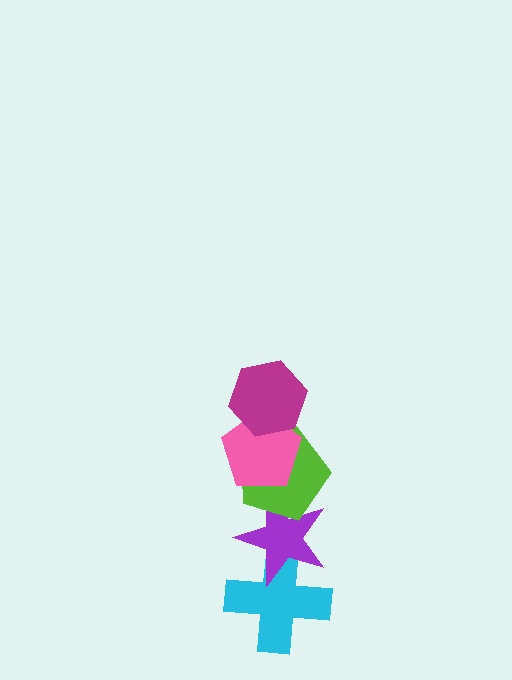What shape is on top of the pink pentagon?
The magenta hexagon is on top of the pink pentagon.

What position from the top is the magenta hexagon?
The magenta hexagon is 1st from the top.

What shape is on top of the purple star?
The lime pentagon is on top of the purple star.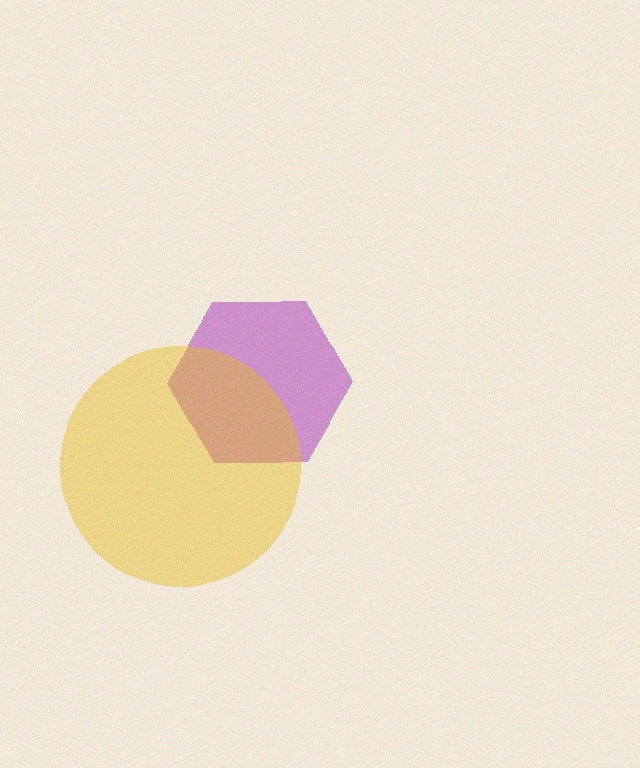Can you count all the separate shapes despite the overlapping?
Yes, there are 2 separate shapes.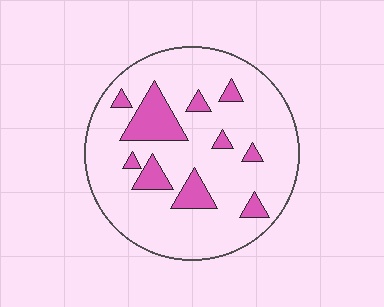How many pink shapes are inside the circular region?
10.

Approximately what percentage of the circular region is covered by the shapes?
Approximately 15%.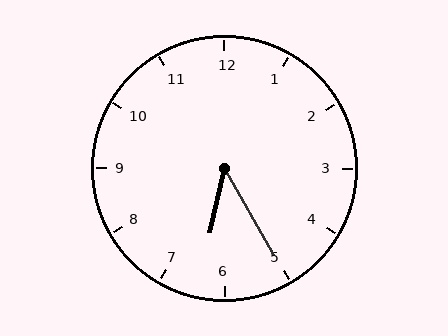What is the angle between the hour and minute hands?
Approximately 42 degrees.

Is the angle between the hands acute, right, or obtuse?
It is acute.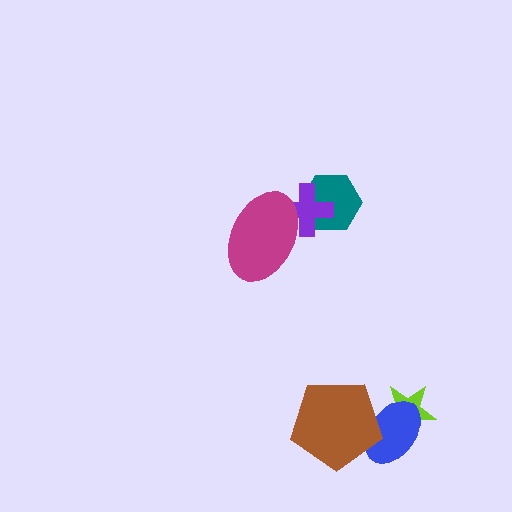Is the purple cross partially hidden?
Yes, it is partially covered by another shape.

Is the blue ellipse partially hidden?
Yes, it is partially covered by another shape.